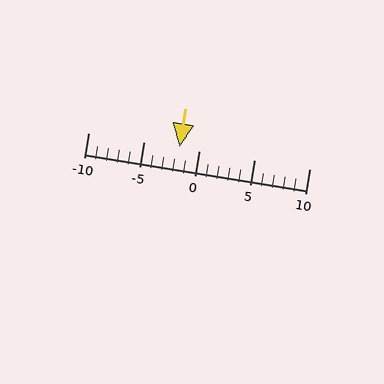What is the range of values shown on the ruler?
The ruler shows values from -10 to 10.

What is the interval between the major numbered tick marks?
The major tick marks are spaced 5 units apart.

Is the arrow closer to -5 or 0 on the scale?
The arrow is closer to 0.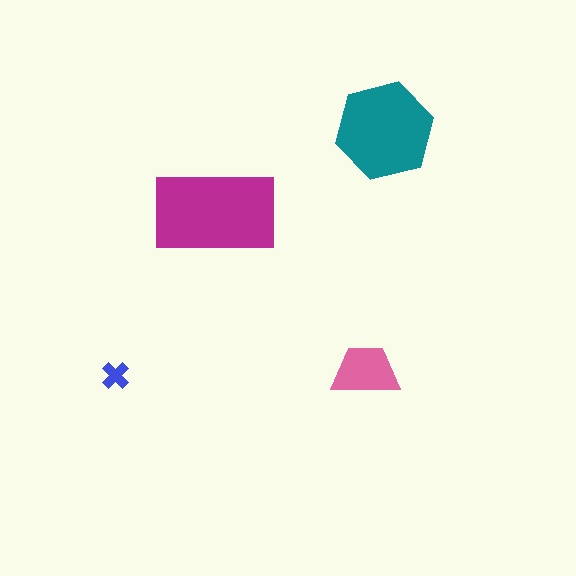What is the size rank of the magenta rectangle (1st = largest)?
1st.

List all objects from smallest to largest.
The blue cross, the pink trapezoid, the teal hexagon, the magenta rectangle.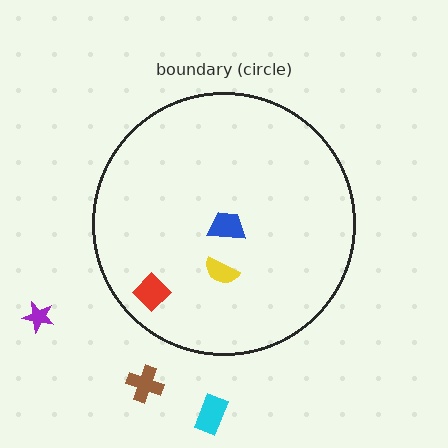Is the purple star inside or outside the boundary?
Outside.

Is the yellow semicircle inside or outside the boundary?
Inside.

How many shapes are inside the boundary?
3 inside, 3 outside.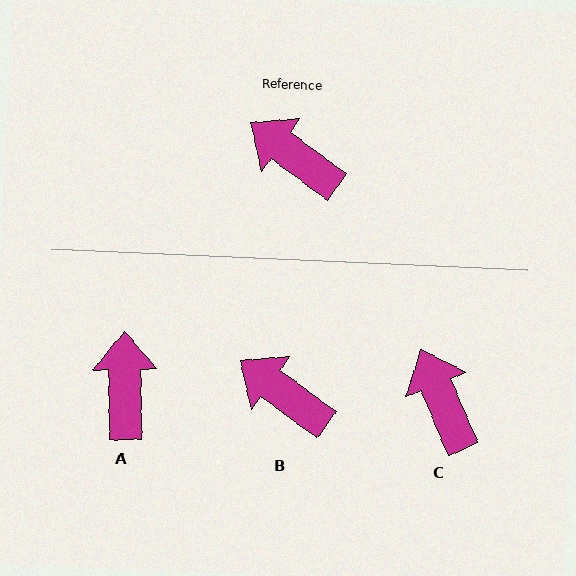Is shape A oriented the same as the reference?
No, it is off by about 53 degrees.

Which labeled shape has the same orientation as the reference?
B.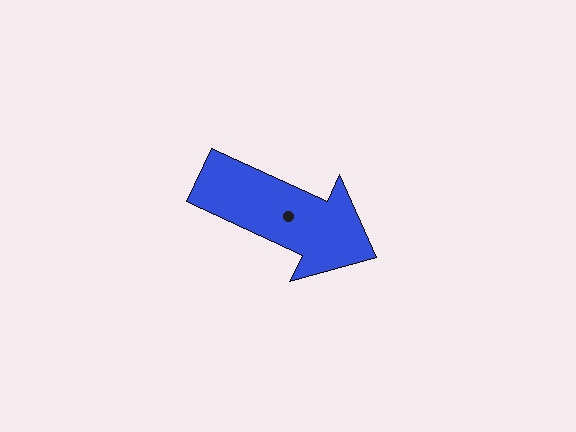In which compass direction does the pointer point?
Southeast.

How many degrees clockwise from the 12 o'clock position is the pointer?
Approximately 115 degrees.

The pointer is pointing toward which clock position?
Roughly 4 o'clock.